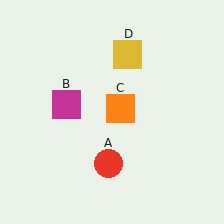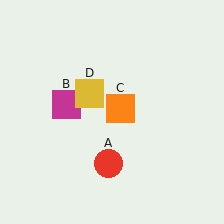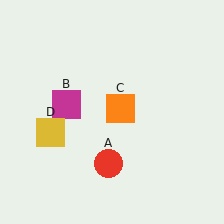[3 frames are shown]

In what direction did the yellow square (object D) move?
The yellow square (object D) moved down and to the left.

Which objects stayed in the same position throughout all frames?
Red circle (object A) and magenta square (object B) and orange square (object C) remained stationary.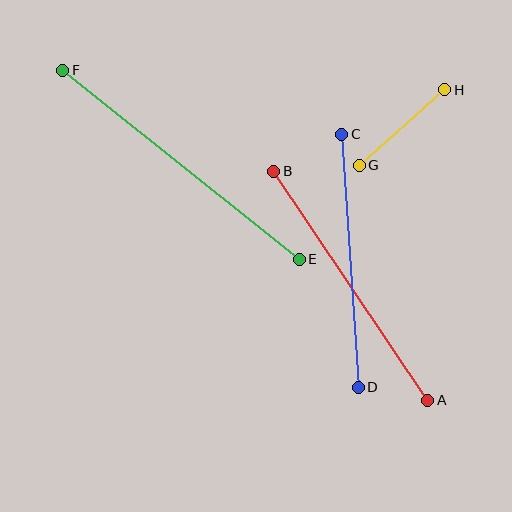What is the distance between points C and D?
The distance is approximately 253 pixels.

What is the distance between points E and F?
The distance is approximately 303 pixels.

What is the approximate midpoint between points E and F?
The midpoint is at approximately (181, 165) pixels.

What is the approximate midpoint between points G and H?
The midpoint is at approximately (402, 128) pixels.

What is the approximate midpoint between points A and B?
The midpoint is at approximately (351, 286) pixels.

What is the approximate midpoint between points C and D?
The midpoint is at approximately (350, 261) pixels.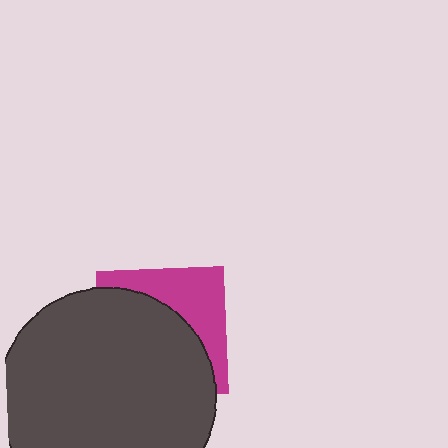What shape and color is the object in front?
The object in front is a dark gray circle.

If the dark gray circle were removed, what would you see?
You would see the complete magenta square.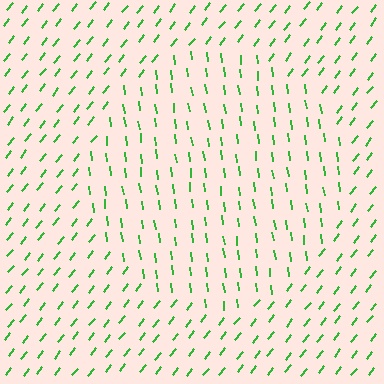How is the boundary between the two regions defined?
The boundary is defined purely by a change in line orientation (approximately 45 degrees difference). All lines are the same color and thickness.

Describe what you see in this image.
The image is filled with small green line segments. A circle region in the image has lines oriented differently from the surrounding lines, creating a visible texture boundary.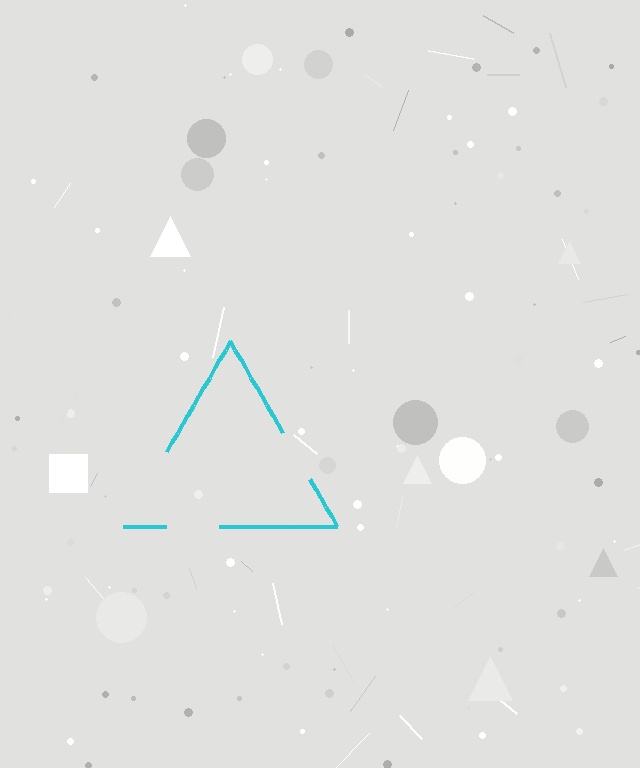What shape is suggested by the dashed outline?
The dashed outline suggests a triangle.